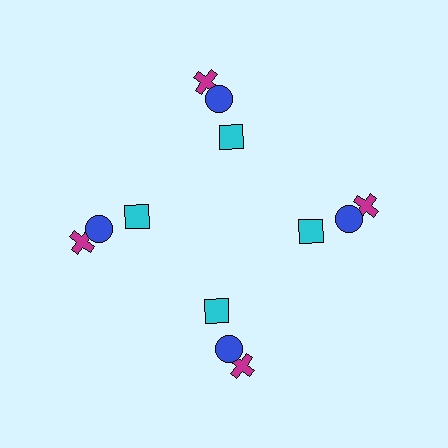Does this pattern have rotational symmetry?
Yes, this pattern has 4-fold rotational symmetry. It looks the same after rotating 90 degrees around the center.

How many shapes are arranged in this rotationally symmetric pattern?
There are 12 shapes, arranged in 4 groups of 3.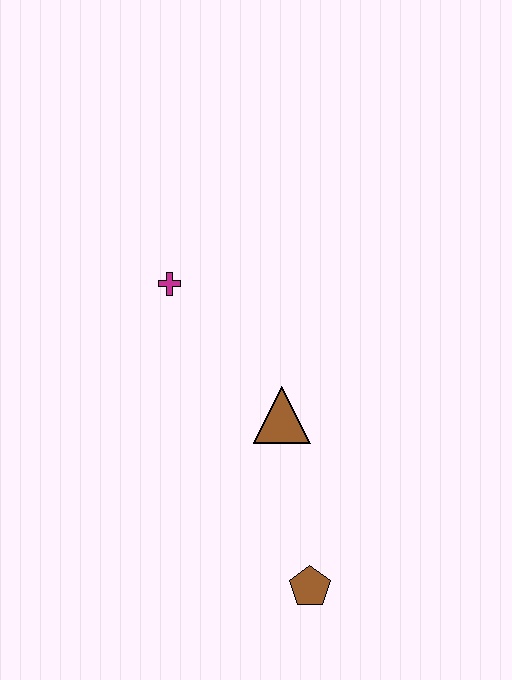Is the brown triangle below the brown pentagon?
No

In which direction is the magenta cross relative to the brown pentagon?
The magenta cross is above the brown pentagon.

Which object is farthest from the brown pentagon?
The magenta cross is farthest from the brown pentagon.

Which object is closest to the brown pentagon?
The brown triangle is closest to the brown pentagon.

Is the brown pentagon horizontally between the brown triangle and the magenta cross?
No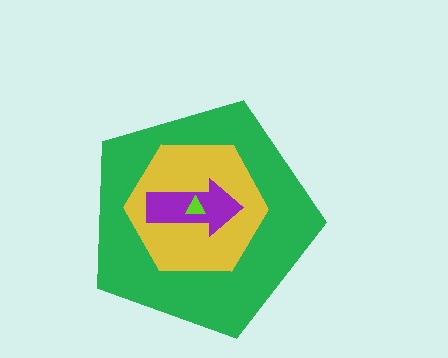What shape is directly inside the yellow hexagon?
The purple arrow.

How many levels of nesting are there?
4.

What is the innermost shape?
The lime triangle.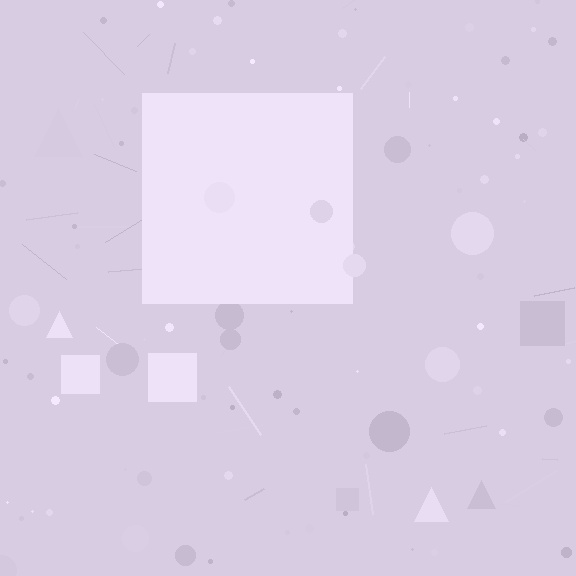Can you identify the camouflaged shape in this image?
The camouflaged shape is a square.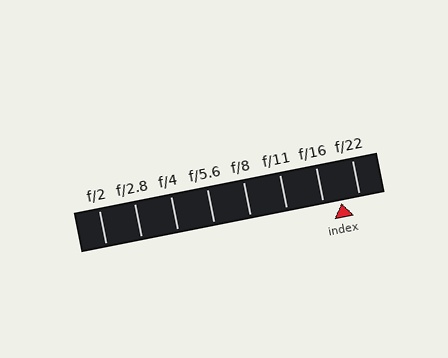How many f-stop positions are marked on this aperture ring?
There are 8 f-stop positions marked.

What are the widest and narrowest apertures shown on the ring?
The widest aperture shown is f/2 and the narrowest is f/22.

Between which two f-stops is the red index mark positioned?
The index mark is between f/16 and f/22.